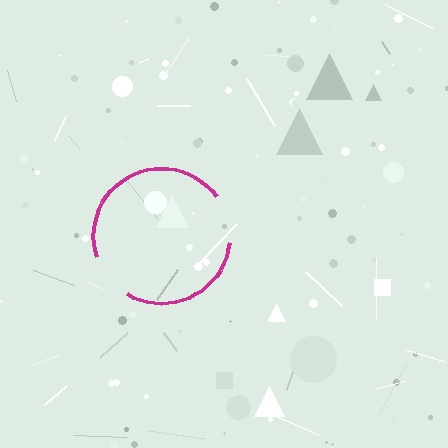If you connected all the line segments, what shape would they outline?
They would outline a circle.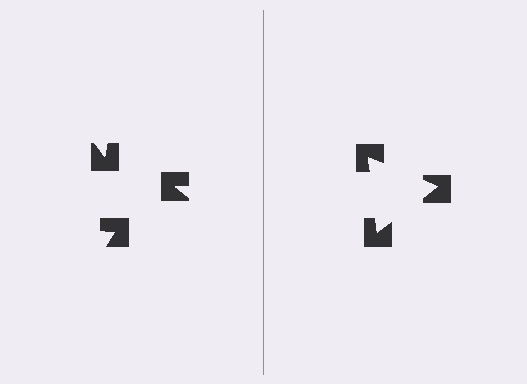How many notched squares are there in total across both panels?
6 — 3 on each side.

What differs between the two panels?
The notched squares are positioned identically on both sides; only the wedge orientations differ. On the right they align to a triangle; on the left they are misaligned.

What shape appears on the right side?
An illusory triangle.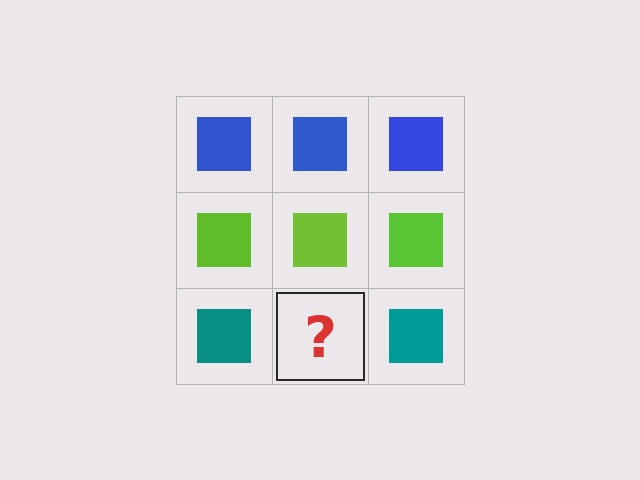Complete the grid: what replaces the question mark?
The question mark should be replaced with a teal square.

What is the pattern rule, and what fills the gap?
The rule is that each row has a consistent color. The gap should be filled with a teal square.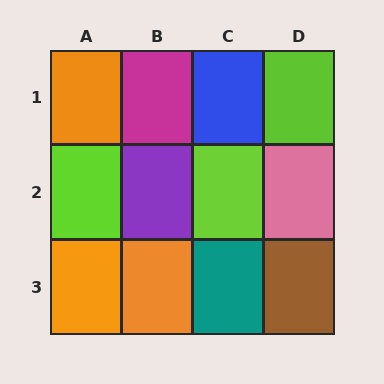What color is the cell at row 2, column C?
Lime.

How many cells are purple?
1 cell is purple.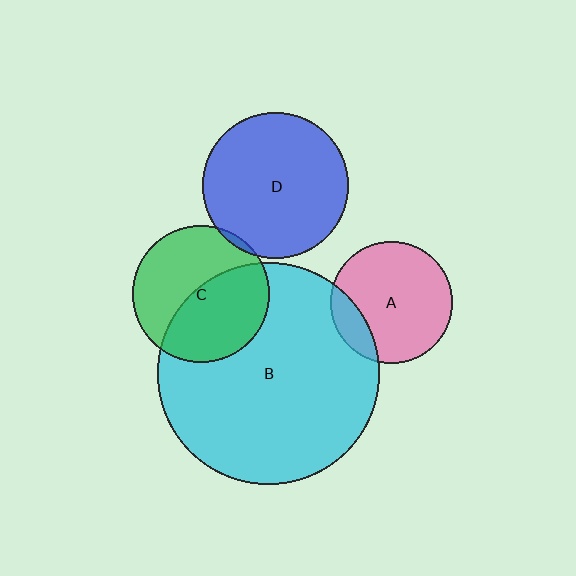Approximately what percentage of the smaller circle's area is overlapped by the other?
Approximately 50%.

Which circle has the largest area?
Circle B (cyan).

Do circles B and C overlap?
Yes.